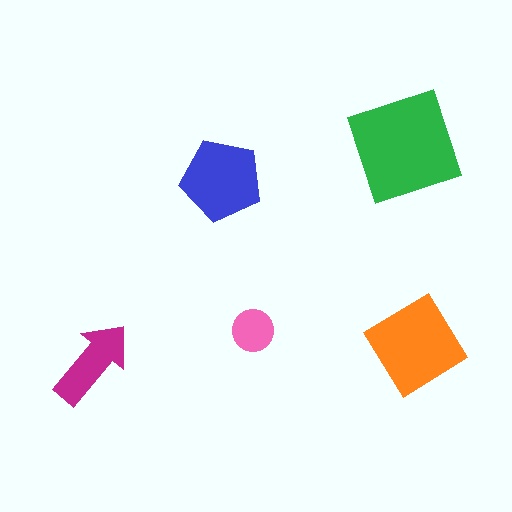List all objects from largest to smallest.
The green diamond, the orange diamond, the blue pentagon, the magenta arrow, the pink circle.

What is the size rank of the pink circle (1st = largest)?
5th.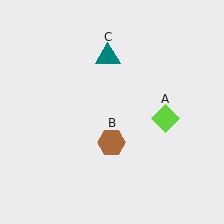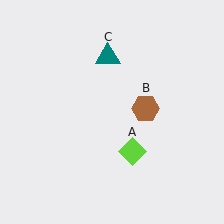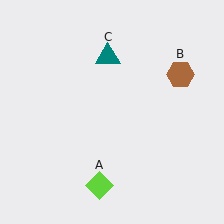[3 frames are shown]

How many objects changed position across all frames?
2 objects changed position: lime diamond (object A), brown hexagon (object B).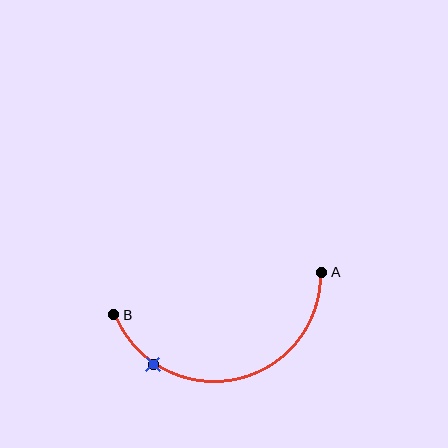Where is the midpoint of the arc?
The arc midpoint is the point on the curve farthest from the straight line joining A and B. It sits below that line.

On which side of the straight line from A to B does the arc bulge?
The arc bulges below the straight line connecting A and B.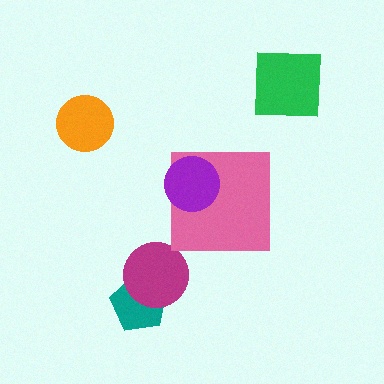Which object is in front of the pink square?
The purple circle is in front of the pink square.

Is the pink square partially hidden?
Yes, it is partially covered by another shape.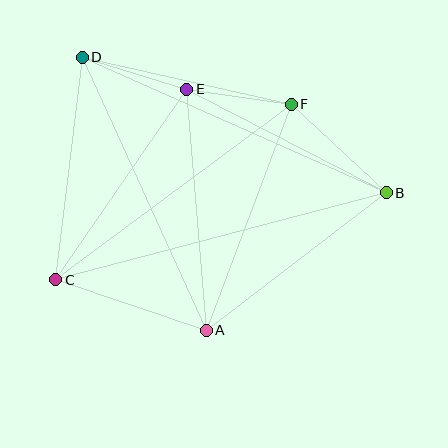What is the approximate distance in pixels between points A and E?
The distance between A and E is approximately 242 pixels.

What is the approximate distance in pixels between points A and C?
The distance between A and C is approximately 158 pixels.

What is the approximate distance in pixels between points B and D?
The distance between B and D is approximately 333 pixels.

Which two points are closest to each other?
Points E and F are closest to each other.